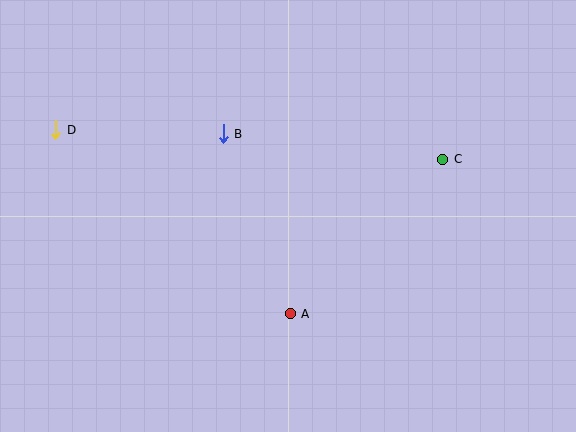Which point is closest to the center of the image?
Point A at (290, 314) is closest to the center.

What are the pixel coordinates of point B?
Point B is at (223, 134).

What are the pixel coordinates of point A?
Point A is at (290, 314).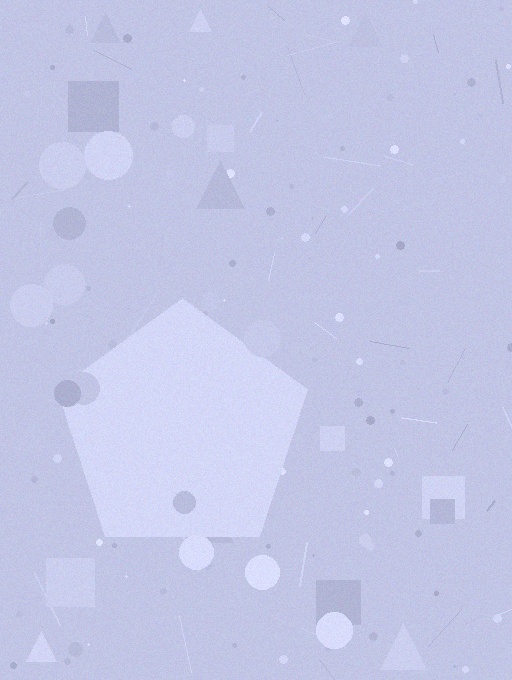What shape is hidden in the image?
A pentagon is hidden in the image.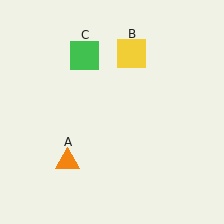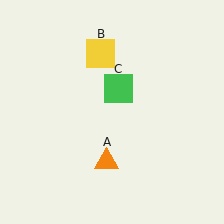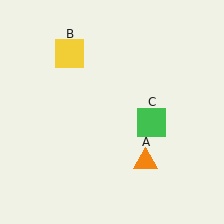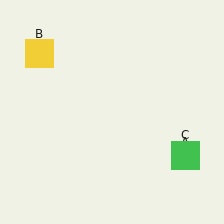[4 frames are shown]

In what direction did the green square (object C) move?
The green square (object C) moved down and to the right.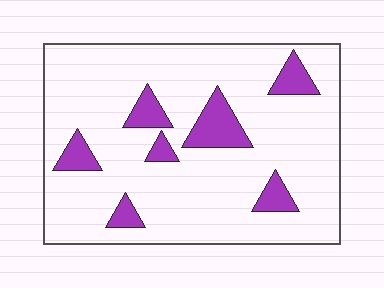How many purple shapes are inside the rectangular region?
7.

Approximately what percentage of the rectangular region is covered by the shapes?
Approximately 15%.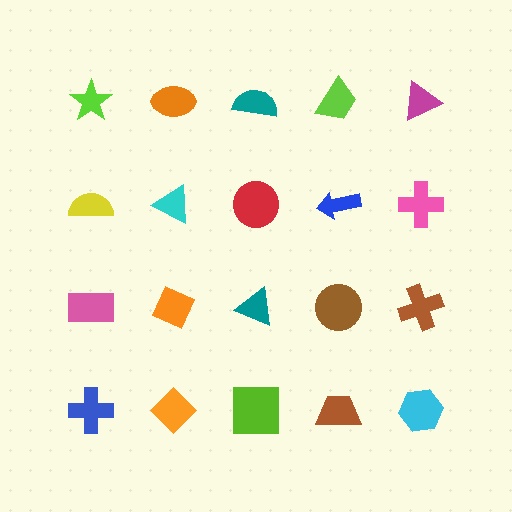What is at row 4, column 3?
A lime square.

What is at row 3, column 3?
A teal triangle.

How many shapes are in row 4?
5 shapes.